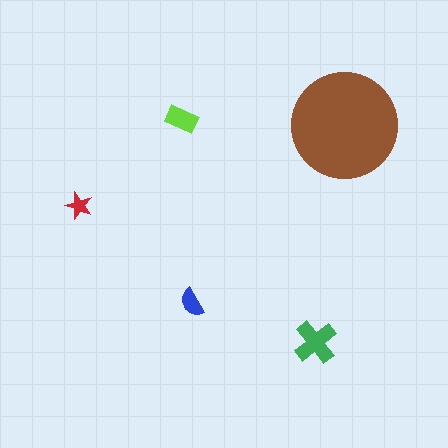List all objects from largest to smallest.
The brown circle, the green cross, the lime rectangle, the blue semicircle, the red star.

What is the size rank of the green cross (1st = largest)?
2nd.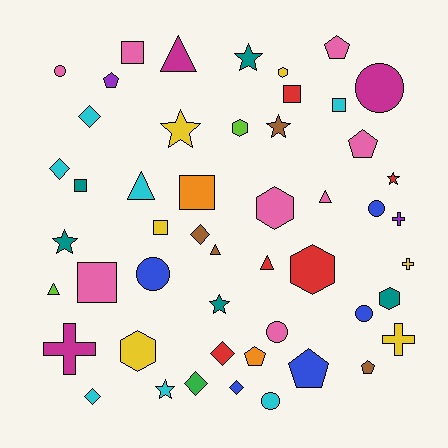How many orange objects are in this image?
There are 2 orange objects.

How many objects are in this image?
There are 50 objects.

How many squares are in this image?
There are 7 squares.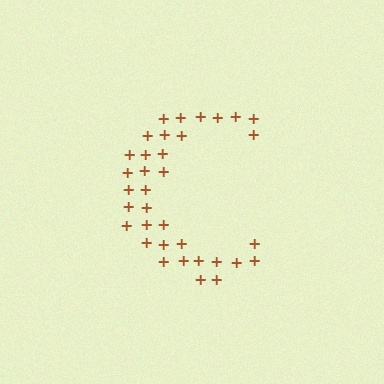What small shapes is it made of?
It is made of small plus signs.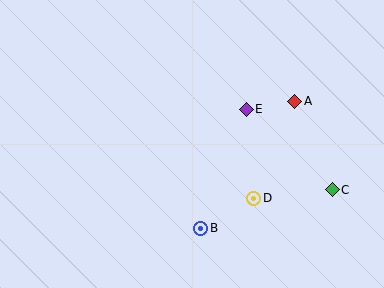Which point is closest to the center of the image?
Point E at (246, 109) is closest to the center.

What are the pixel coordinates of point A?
Point A is at (295, 101).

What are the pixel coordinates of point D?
Point D is at (254, 198).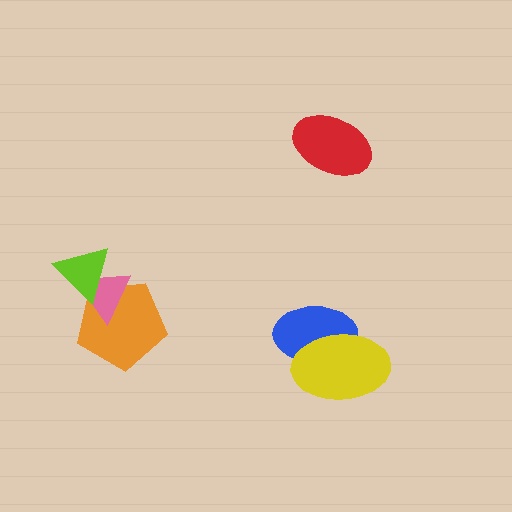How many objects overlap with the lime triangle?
2 objects overlap with the lime triangle.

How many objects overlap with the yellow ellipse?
1 object overlaps with the yellow ellipse.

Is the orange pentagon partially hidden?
Yes, it is partially covered by another shape.